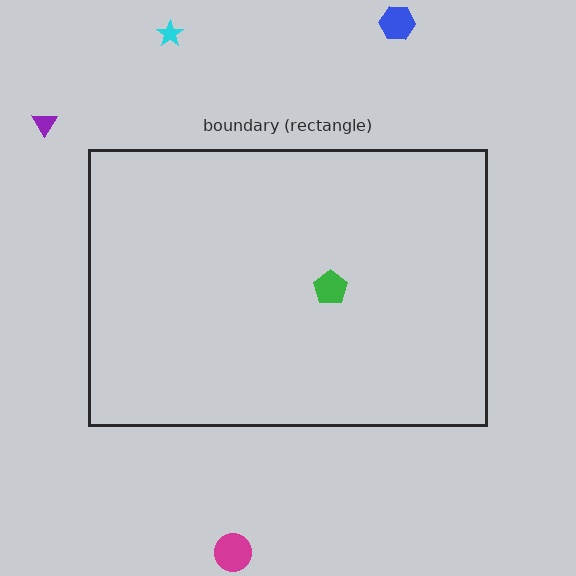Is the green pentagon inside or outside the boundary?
Inside.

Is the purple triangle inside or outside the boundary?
Outside.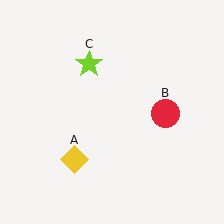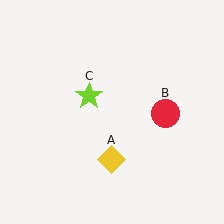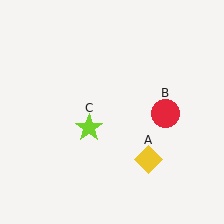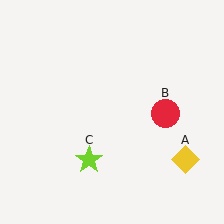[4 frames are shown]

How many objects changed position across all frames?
2 objects changed position: yellow diamond (object A), lime star (object C).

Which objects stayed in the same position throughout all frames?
Red circle (object B) remained stationary.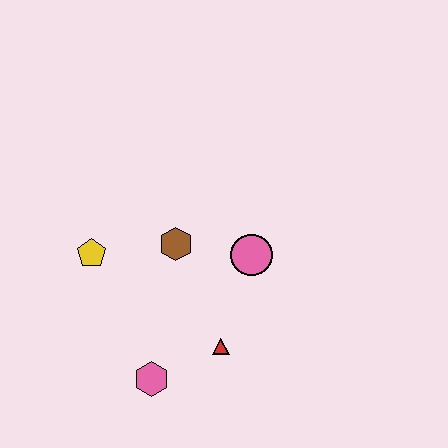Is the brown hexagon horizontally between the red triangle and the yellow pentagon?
Yes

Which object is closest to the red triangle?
The pink hexagon is closest to the red triangle.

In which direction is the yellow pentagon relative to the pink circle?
The yellow pentagon is to the left of the pink circle.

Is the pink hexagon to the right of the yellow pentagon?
Yes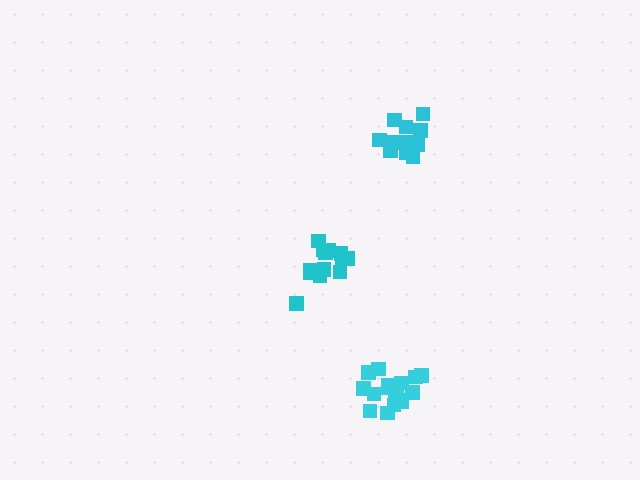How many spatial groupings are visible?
There are 3 spatial groupings.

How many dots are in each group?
Group 1: 18 dots, Group 2: 16 dots, Group 3: 14 dots (48 total).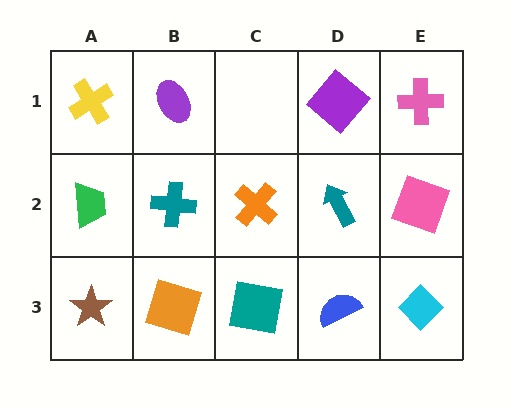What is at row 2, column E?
A pink square.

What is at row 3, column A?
A brown star.